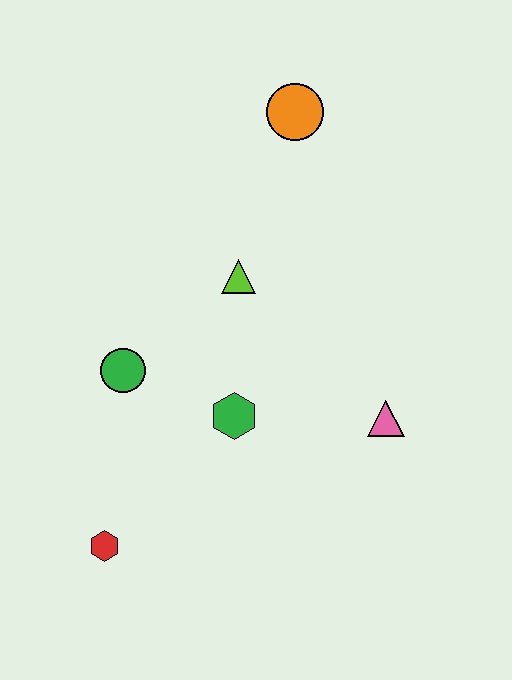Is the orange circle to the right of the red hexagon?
Yes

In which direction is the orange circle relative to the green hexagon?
The orange circle is above the green hexagon.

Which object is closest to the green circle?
The green hexagon is closest to the green circle.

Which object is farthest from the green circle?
The orange circle is farthest from the green circle.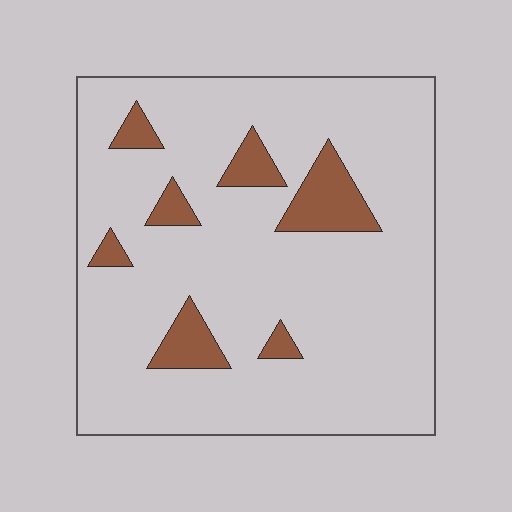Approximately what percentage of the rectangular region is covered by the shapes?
Approximately 10%.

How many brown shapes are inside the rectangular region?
7.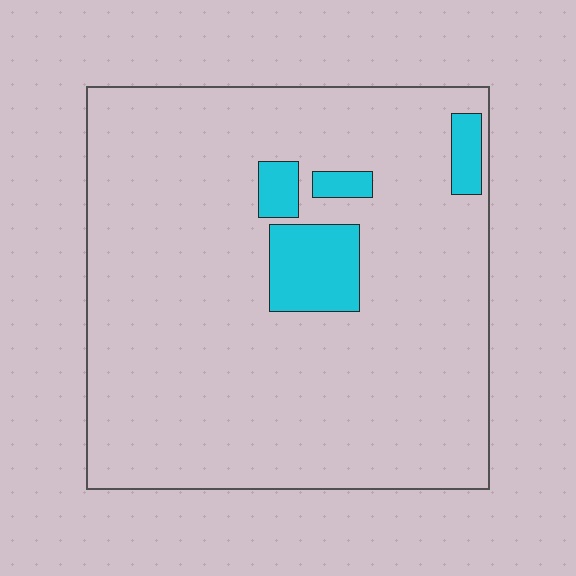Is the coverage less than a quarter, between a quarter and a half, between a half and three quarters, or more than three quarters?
Less than a quarter.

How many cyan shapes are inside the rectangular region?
4.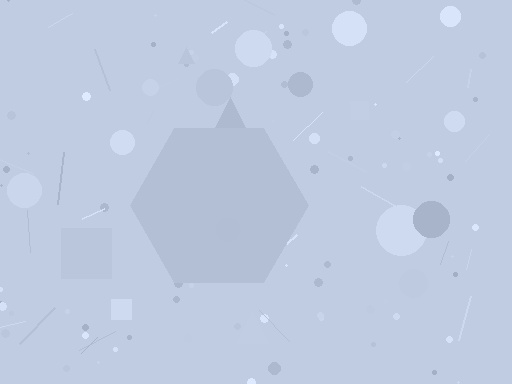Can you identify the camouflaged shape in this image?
The camouflaged shape is a hexagon.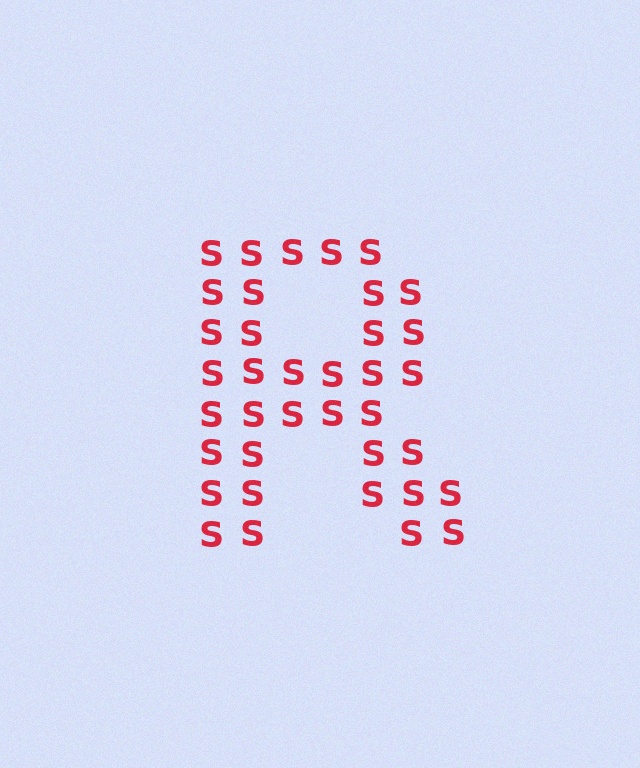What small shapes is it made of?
It is made of small letter S's.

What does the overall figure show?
The overall figure shows the letter R.